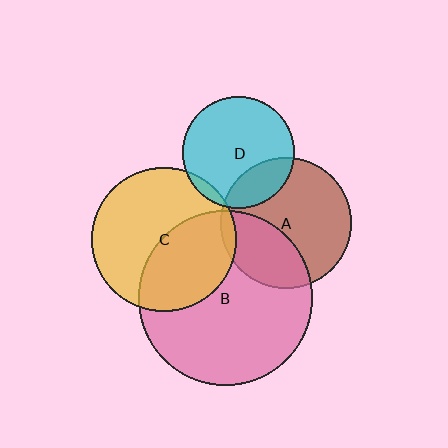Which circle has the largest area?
Circle B (pink).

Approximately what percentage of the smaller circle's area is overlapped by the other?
Approximately 45%.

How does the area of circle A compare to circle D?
Approximately 1.4 times.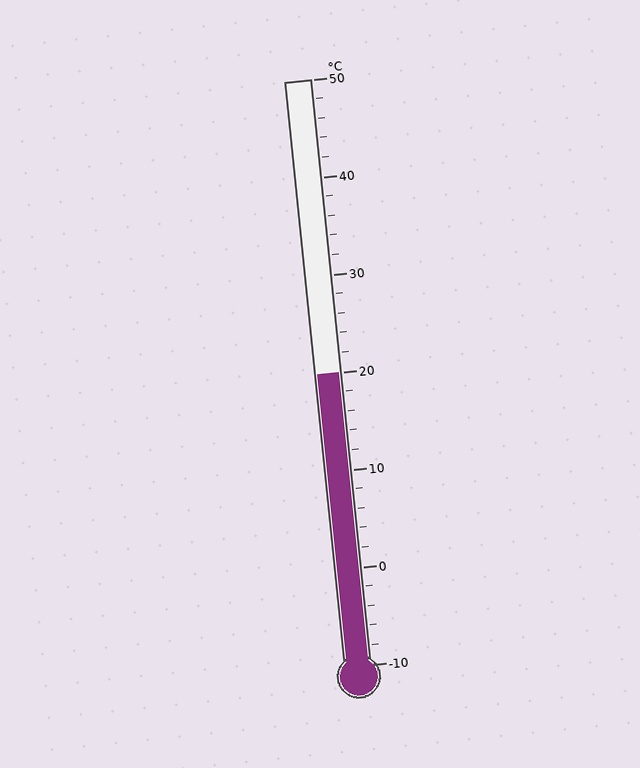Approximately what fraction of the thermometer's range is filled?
The thermometer is filled to approximately 50% of its range.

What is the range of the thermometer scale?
The thermometer scale ranges from -10°C to 50°C.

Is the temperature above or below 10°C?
The temperature is above 10°C.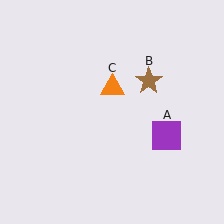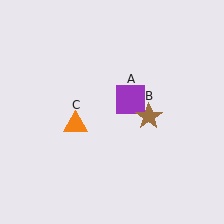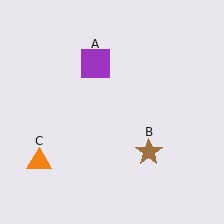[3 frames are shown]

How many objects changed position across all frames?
3 objects changed position: purple square (object A), brown star (object B), orange triangle (object C).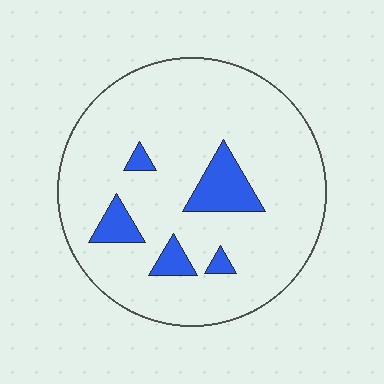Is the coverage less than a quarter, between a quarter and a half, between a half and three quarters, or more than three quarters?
Less than a quarter.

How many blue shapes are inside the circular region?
5.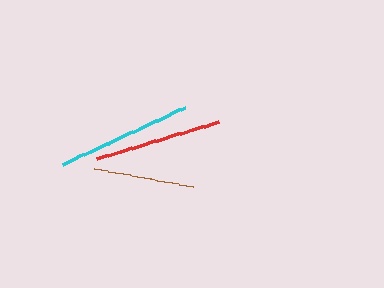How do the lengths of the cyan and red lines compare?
The cyan and red lines are approximately the same length.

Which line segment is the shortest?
The brown line is the shortest at approximately 101 pixels.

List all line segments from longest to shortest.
From longest to shortest: cyan, red, brown.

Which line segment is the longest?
The cyan line is the longest at approximately 135 pixels.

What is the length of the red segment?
The red segment is approximately 127 pixels long.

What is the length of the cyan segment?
The cyan segment is approximately 135 pixels long.